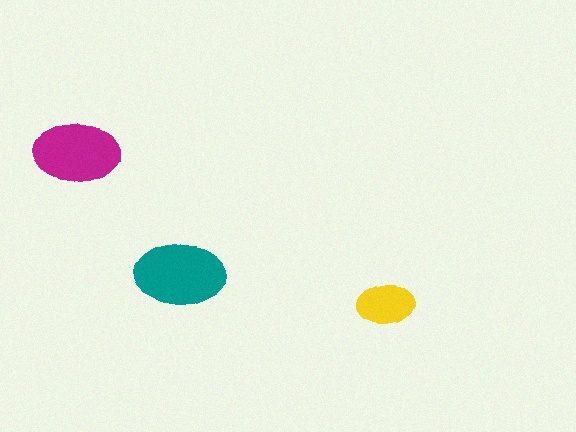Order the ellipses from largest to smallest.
the teal one, the magenta one, the yellow one.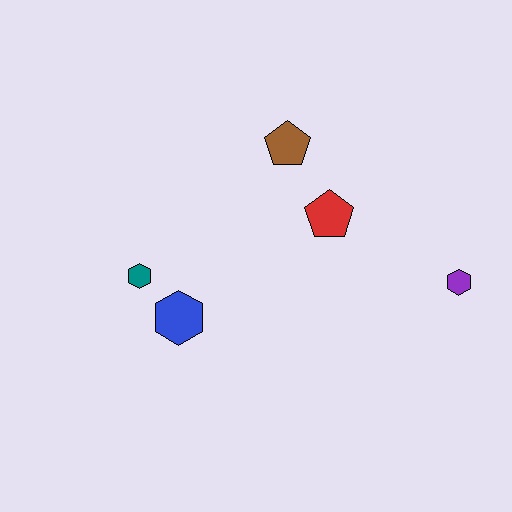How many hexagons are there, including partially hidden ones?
There are 3 hexagons.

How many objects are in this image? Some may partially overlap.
There are 5 objects.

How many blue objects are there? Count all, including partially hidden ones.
There is 1 blue object.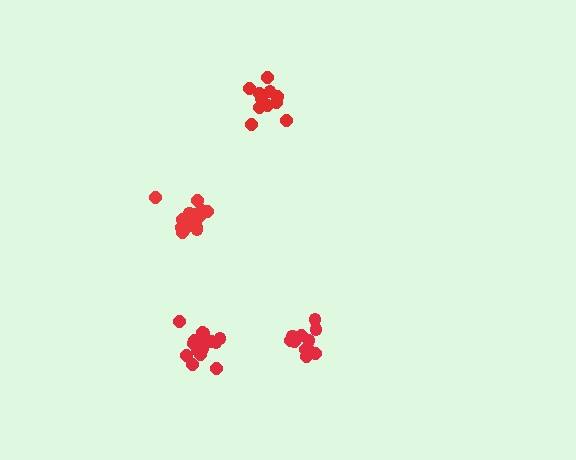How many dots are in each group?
Group 1: 12 dots, Group 2: 16 dots, Group 3: 11 dots, Group 4: 15 dots (54 total).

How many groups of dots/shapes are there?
There are 4 groups.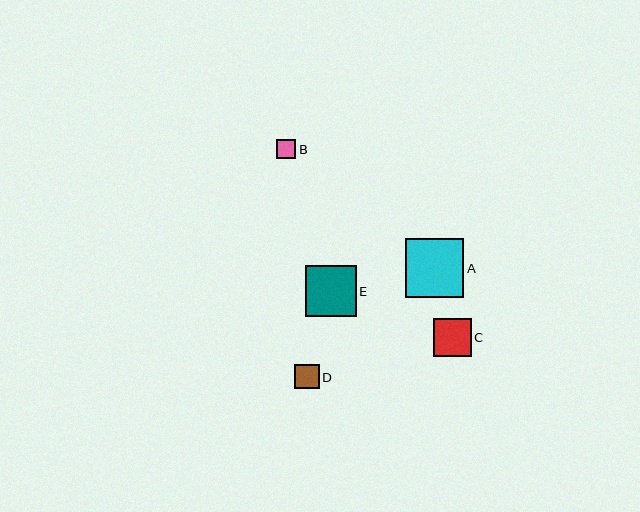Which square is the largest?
Square A is the largest with a size of approximately 59 pixels.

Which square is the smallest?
Square B is the smallest with a size of approximately 19 pixels.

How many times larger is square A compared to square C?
Square A is approximately 1.5 times the size of square C.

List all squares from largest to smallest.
From largest to smallest: A, E, C, D, B.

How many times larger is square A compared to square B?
Square A is approximately 3.1 times the size of square B.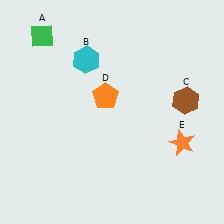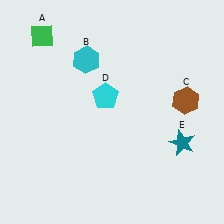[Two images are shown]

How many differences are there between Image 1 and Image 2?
There are 2 differences between the two images.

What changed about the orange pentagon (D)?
In Image 1, D is orange. In Image 2, it changed to cyan.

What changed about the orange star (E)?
In Image 1, E is orange. In Image 2, it changed to teal.